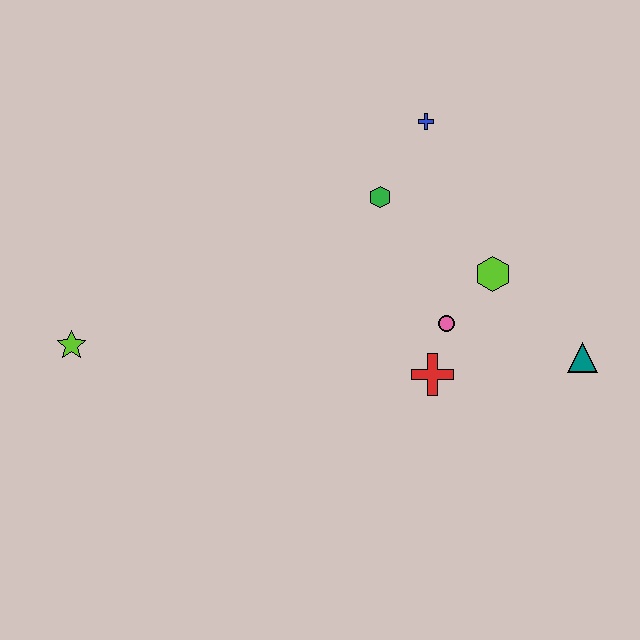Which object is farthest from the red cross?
The lime star is farthest from the red cross.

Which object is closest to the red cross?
The pink circle is closest to the red cross.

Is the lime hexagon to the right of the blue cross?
Yes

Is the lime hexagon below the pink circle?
No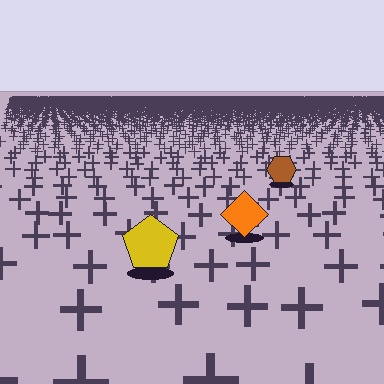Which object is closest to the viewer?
The yellow pentagon is closest. The texture marks near it are larger and more spread out.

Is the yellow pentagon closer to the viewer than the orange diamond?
Yes. The yellow pentagon is closer — you can tell from the texture gradient: the ground texture is coarser near it.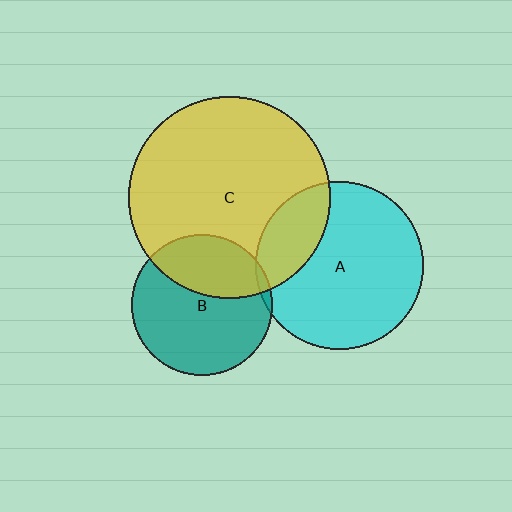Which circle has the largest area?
Circle C (yellow).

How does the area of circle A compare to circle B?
Approximately 1.4 times.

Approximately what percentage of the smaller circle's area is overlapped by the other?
Approximately 20%.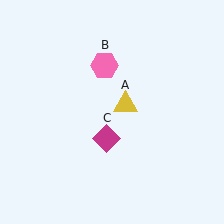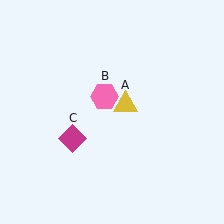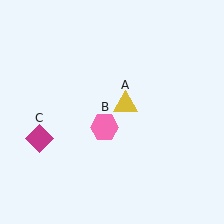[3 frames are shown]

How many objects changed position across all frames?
2 objects changed position: pink hexagon (object B), magenta diamond (object C).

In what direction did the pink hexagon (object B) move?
The pink hexagon (object B) moved down.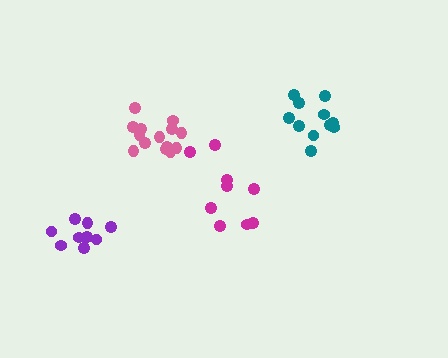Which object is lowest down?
The purple cluster is bottommost.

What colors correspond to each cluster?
The clusters are colored: pink, purple, teal, magenta.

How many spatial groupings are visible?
There are 4 spatial groupings.